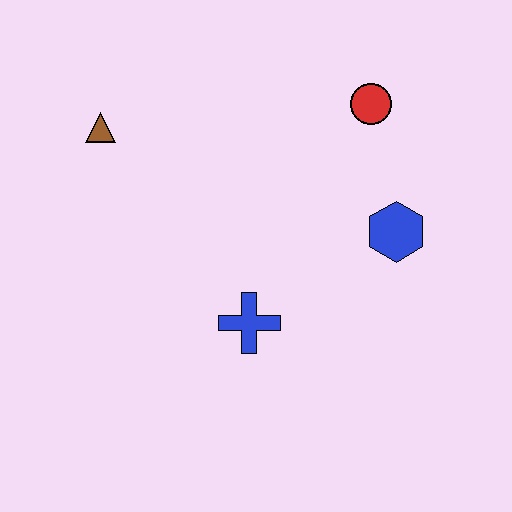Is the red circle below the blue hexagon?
No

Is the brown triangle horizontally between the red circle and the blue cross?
No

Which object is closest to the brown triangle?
The blue cross is closest to the brown triangle.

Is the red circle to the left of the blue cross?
No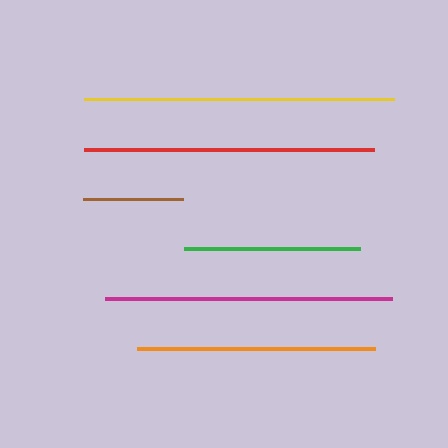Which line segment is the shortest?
The brown line is the shortest at approximately 100 pixels.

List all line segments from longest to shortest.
From longest to shortest: yellow, red, magenta, orange, green, brown.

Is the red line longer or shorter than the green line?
The red line is longer than the green line.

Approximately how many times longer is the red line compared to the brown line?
The red line is approximately 2.9 times the length of the brown line.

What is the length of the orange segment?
The orange segment is approximately 238 pixels long.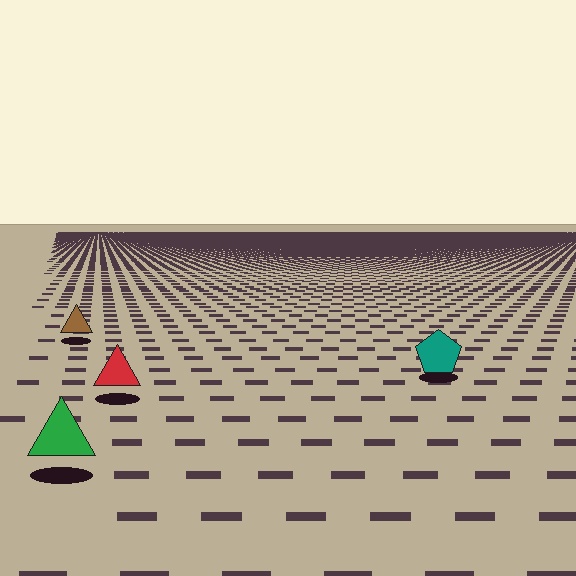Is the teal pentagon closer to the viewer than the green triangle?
No. The green triangle is closer — you can tell from the texture gradient: the ground texture is coarser near it.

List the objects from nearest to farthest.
From nearest to farthest: the green triangle, the red triangle, the teal pentagon, the brown triangle.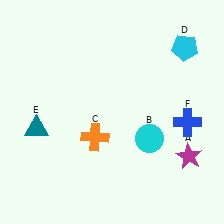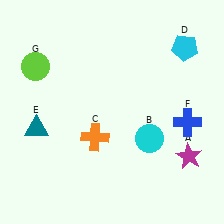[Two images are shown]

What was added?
A lime circle (G) was added in Image 2.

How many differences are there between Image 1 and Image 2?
There is 1 difference between the two images.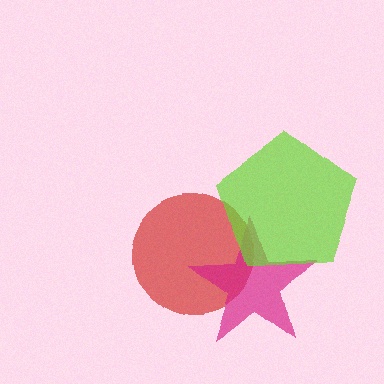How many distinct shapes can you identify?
There are 3 distinct shapes: a red circle, a magenta star, a lime pentagon.